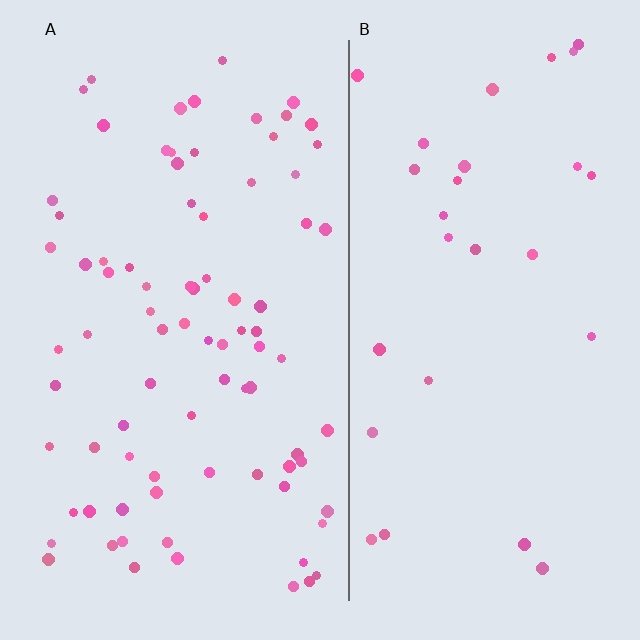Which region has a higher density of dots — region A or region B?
A (the left).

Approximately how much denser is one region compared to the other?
Approximately 2.9× — region A over region B.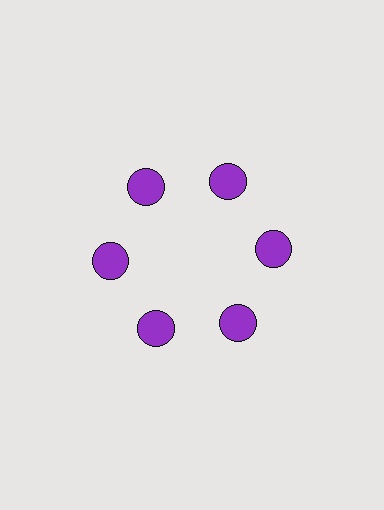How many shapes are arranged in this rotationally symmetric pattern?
There are 6 shapes, arranged in 6 groups of 1.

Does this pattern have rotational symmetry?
Yes, this pattern has 6-fold rotational symmetry. It looks the same after rotating 60 degrees around the center.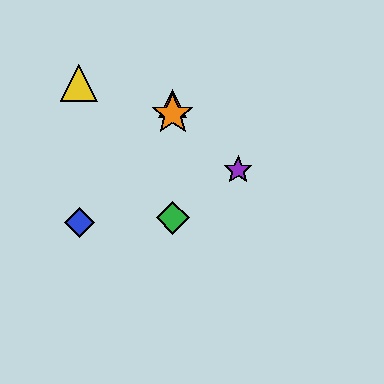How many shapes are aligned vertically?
3 shapes (the red triangle, the green diamond, the orange star) are aligned vertically.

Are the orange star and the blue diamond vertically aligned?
No, the orange star is at x≈173 and the blue diamond is at x≈80.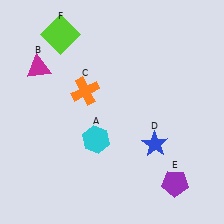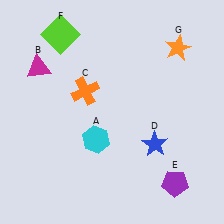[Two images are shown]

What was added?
An orange star (G) was added in Image 2.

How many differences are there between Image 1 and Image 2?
There is 1 difference between the two images.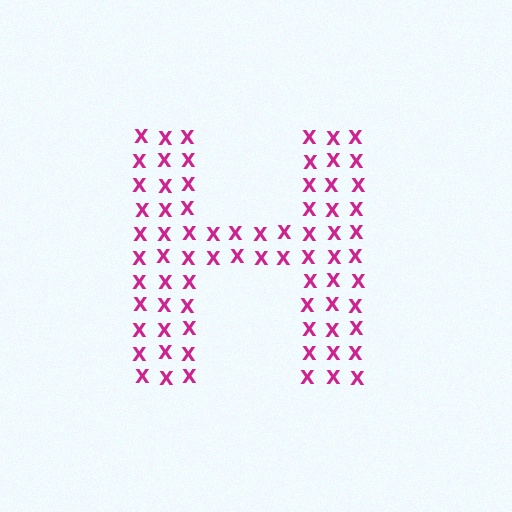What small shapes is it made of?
It is made of small letter X's.